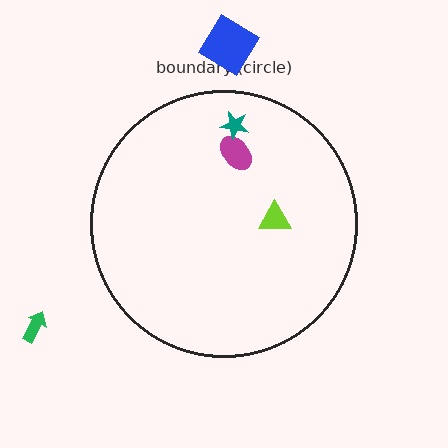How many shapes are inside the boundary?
3 inside, 2 outside.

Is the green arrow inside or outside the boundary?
Outside.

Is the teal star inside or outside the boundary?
Inside.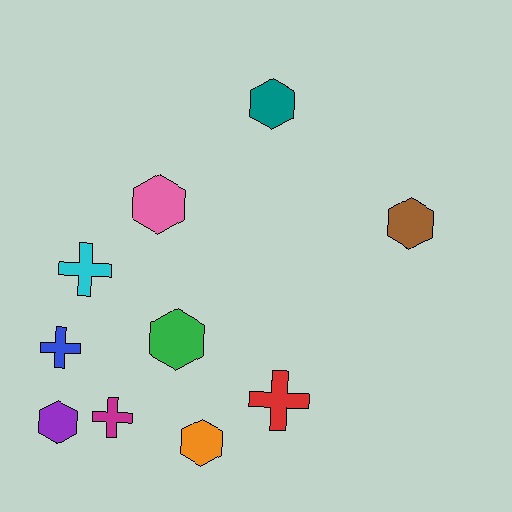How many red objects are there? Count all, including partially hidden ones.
There is 1 red object.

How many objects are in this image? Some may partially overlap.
There are 10 objects.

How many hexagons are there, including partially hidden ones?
There are 6 hexagons.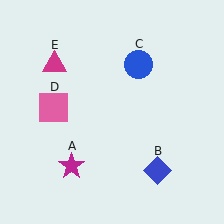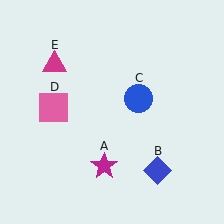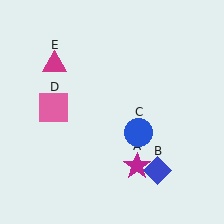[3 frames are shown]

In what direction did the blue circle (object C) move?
The blue circle (object C) moved down.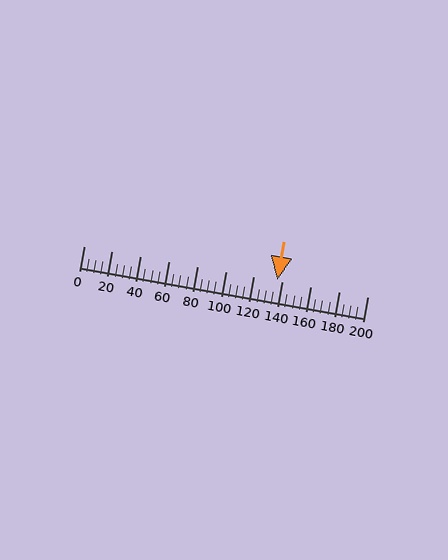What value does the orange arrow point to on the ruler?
The orange arrow points to approximately 137.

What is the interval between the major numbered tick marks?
The major tick marks are spaced 20 units apart.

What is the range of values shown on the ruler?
The ruler shows values from 0 to 200.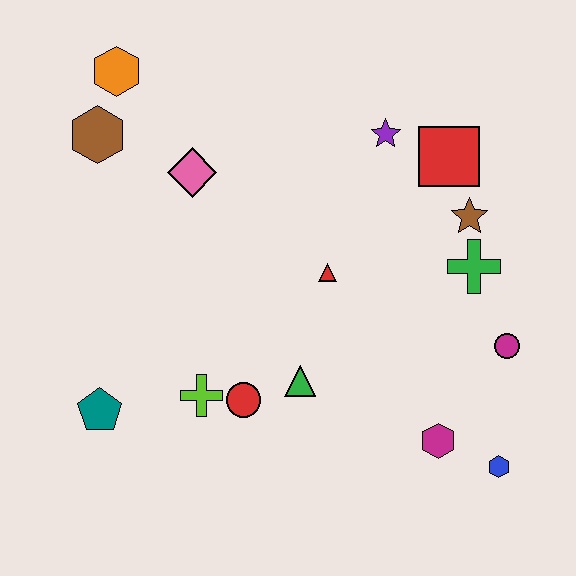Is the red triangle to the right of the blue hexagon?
No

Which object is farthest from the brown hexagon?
The blue hexagon is farthest from the brown hexagon.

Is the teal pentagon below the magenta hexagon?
No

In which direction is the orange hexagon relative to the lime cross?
The orange hexagon is above the lime cross.